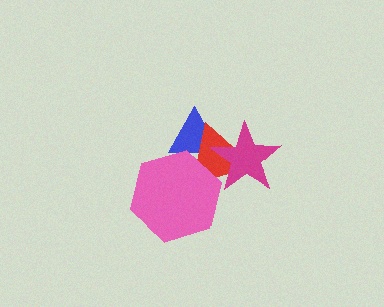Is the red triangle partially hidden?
Yes, it is partially covered by another shape.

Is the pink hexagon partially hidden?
No, no other shape covers it.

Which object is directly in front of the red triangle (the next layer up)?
The magenta star is directly in front of the red triangle.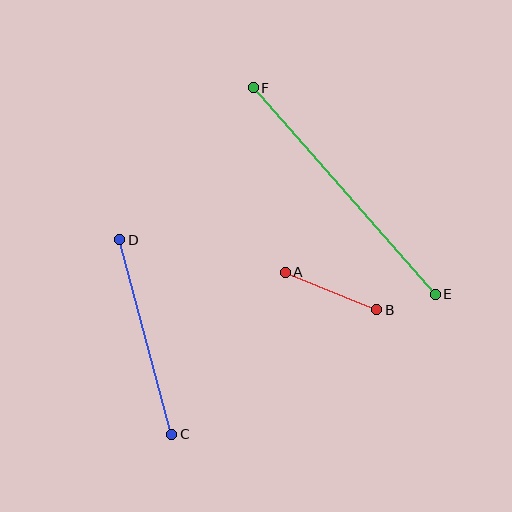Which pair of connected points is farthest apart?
Points E and F are farthest apart.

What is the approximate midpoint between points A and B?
The midpoint is at approximately (331, 291) pixels.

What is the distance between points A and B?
The distance is approximately 99 pixels.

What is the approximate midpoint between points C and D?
The midpoint is at approximately (146, 337) pixels.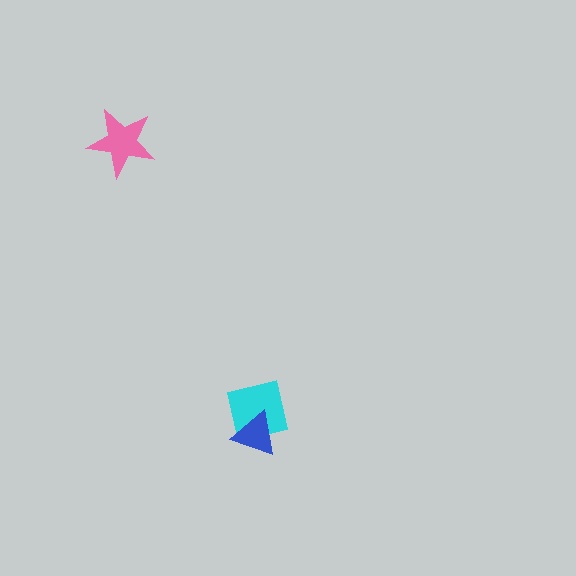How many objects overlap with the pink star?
0 objects overlap with the pink star.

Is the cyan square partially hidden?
Yes, it is partially covered by another shape.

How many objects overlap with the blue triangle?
1 object overlaps with the blue triangle.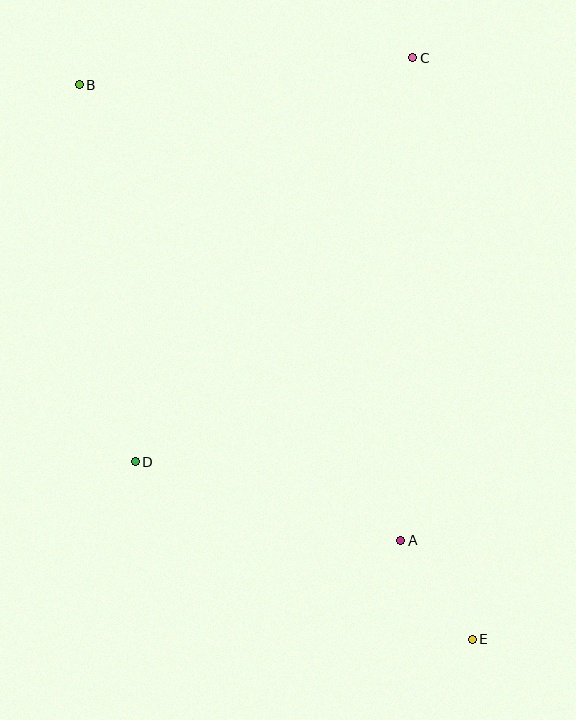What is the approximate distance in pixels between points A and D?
The distance between A and D is approximately 277 pixels.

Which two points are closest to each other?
Points A and E are closest to each other.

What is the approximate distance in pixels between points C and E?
The distance between C and E is approximately 585 pixels.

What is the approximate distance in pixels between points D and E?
The distance between D and E is approximately 381 pixels.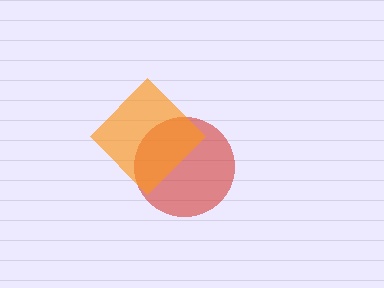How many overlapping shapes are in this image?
There are 2 overlapping shapes in the image.